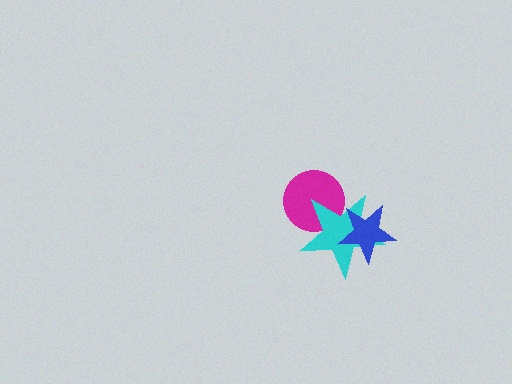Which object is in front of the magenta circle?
The cyan star is in front of the magenta circle.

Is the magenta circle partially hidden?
Yes, it is partially covered by another shape.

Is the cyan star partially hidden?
Yes, it is partially covered by another shape.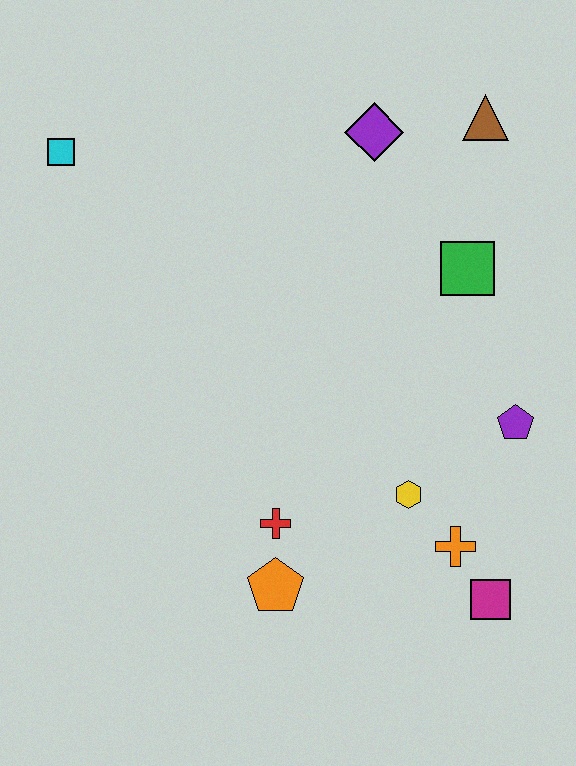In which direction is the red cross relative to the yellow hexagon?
The red cross is to the left of the yellow hexagon.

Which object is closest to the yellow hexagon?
The orange cross is closest to the yellow hexagon.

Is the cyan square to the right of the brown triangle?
No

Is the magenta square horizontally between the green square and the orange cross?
No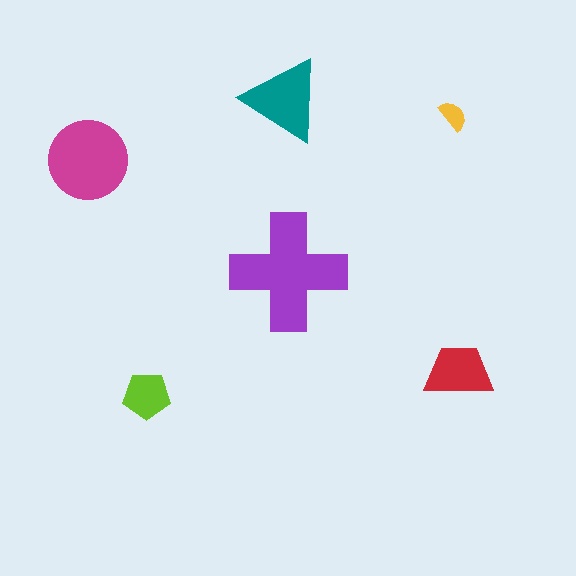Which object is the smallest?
The yellow semicircle.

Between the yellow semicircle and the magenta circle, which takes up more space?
The magenta circle.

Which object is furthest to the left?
The magenta circle is leftmost.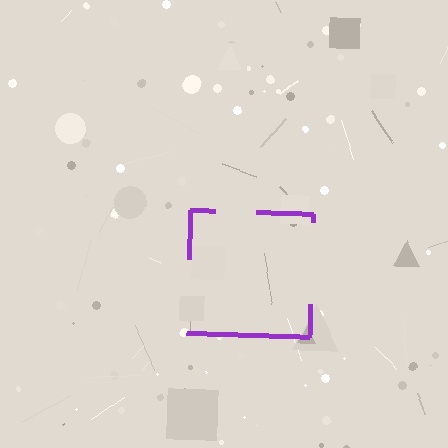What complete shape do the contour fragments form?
The contour fragments form a square.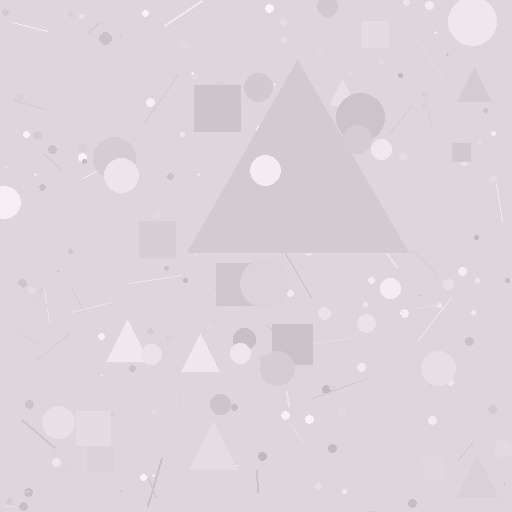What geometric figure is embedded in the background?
A triangle is embedded in the background.